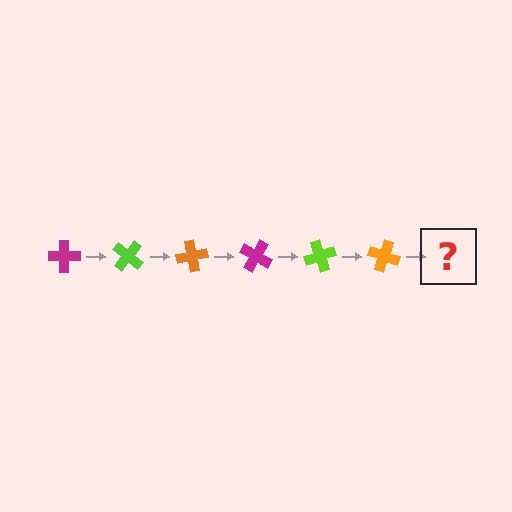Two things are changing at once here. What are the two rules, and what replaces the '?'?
The two rules are that it rotates 40 degrees each step and the color cycles through magenta, lime, and orange. The '?' should be a magenta cross, rotated 240 degrees from the start.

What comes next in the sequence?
The next element should be a magenta cross, rotated 240 degrees from the start.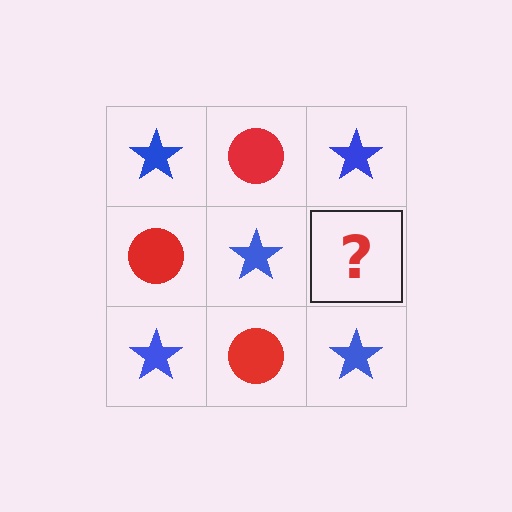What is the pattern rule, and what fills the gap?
The rule is that it alternates blue star and red circle in a checkerboard pattern. The gap should be filled with a red circle.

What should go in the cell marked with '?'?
The missing cell should contain a red circle.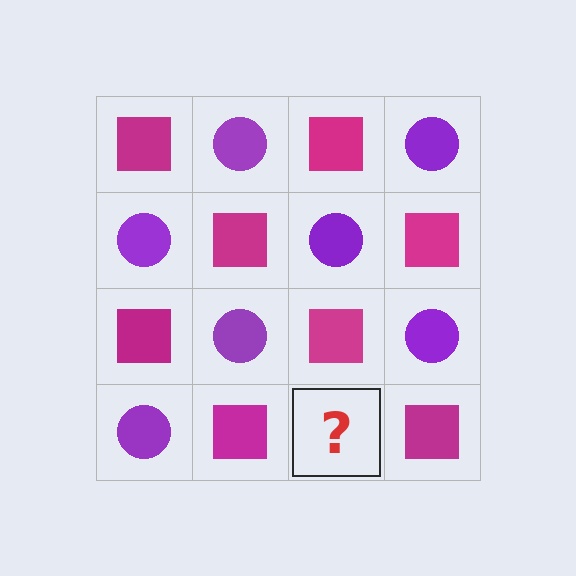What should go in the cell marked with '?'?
The missing cell should contain a purple circle.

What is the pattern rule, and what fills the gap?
The rule is that it alternates magenta square and purple circle in a checkerboard pattern. The gap should be filled with a purple circle.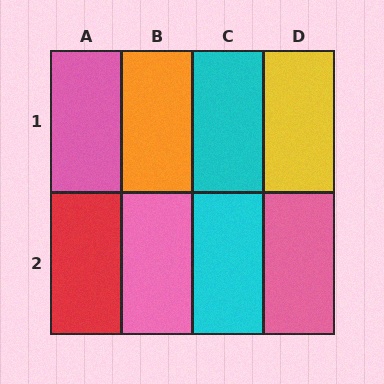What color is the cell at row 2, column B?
Pink.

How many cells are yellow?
1 cell is yellow.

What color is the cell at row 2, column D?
Pink.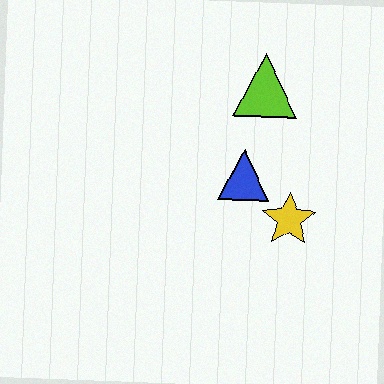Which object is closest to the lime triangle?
The blue triangle is closest to the lime triangle.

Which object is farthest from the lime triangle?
The yellow star is farthest from the lime triangle.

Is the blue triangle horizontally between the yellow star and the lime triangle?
No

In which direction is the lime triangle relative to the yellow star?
The lime triangle is above the yellow star.